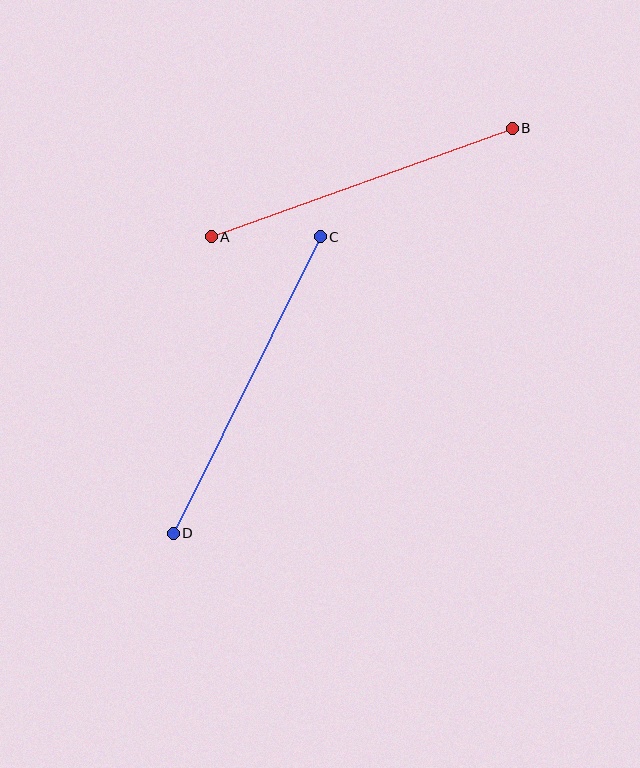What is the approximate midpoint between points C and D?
The midpoint is at approximately (247, 385) pixels.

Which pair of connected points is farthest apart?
Points C and D are farthest apart.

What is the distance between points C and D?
The distance is approximately 331 pixels.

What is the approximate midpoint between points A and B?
The midpoint is at approximately (362, 183) pixels.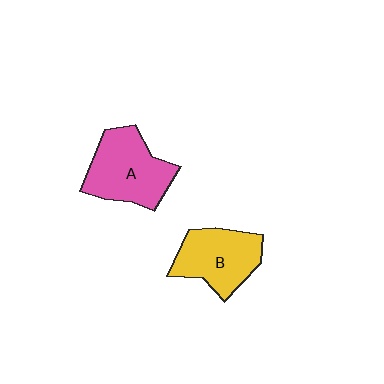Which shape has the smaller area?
Shape B (yellow).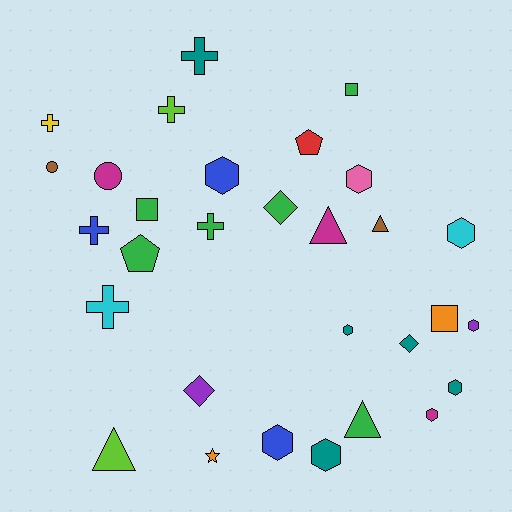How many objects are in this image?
There are 30 objects.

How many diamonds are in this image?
There are 3 diamonds.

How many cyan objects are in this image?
There are 2 cyan objects.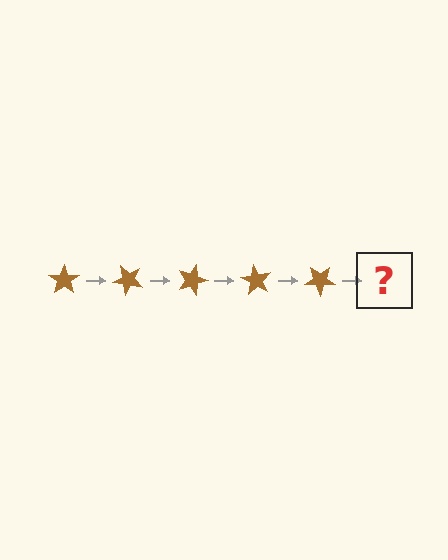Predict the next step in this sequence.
The next step is a brown star rotated 225 degrees.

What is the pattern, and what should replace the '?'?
The pattern is that the star rotates 45 degrees each step. The '?' should be a brown star rotated 225 degrees.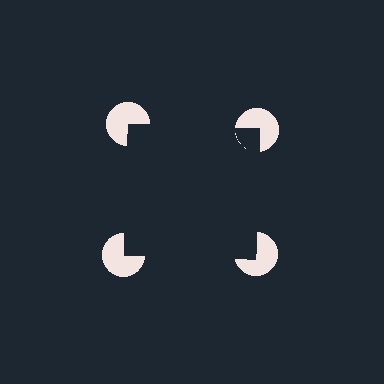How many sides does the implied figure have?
4 sides.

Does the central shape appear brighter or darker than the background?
It typically appears slightly darker than the background, even though no actual brightness change is drawn.